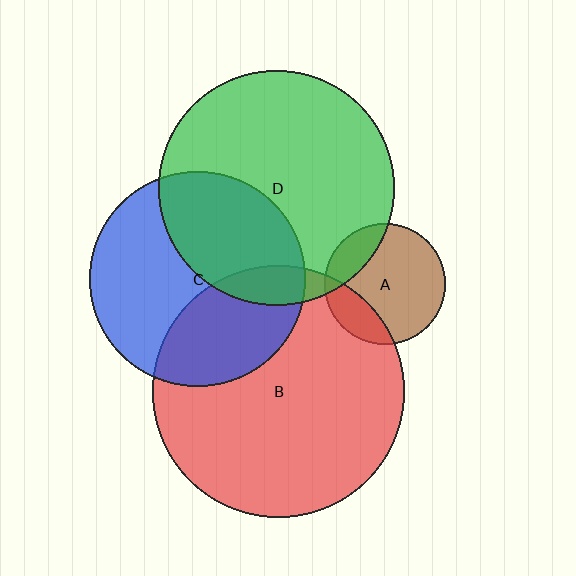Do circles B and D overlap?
Yes.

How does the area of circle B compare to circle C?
Approximately 1.4 times.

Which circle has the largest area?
Circle B (red).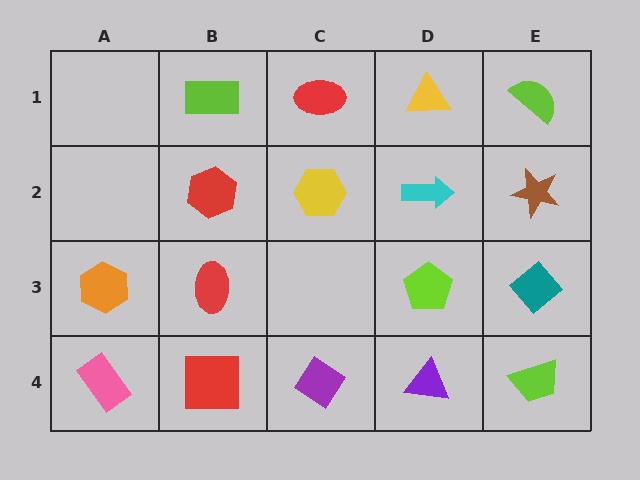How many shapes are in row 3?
4 shapes.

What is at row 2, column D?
A cyan arrow.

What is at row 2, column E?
A brown star.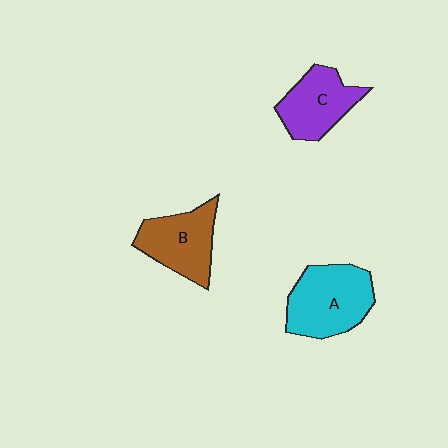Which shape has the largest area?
Shape A (cyan).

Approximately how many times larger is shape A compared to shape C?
Approximately 1.3 times.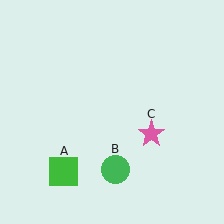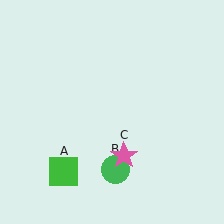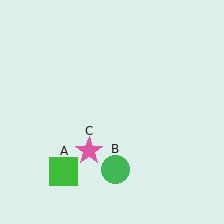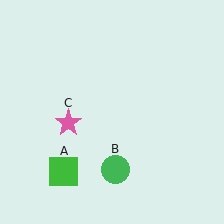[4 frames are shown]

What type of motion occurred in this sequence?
The pink star (object C) rotated clockwise around the center of the scene.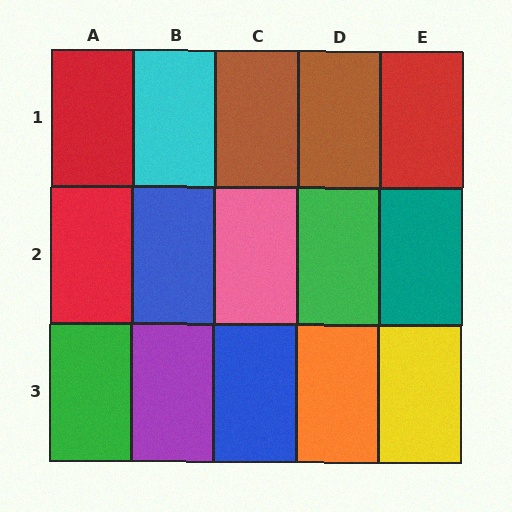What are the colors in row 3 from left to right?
Green, purple, blue, orange, yellow.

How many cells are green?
2 cells are green.